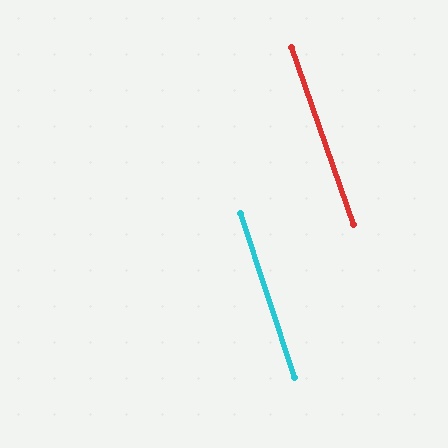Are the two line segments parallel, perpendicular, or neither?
Parallel — their directions differ by only 1.2°.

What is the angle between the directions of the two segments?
Approximately 1 degree.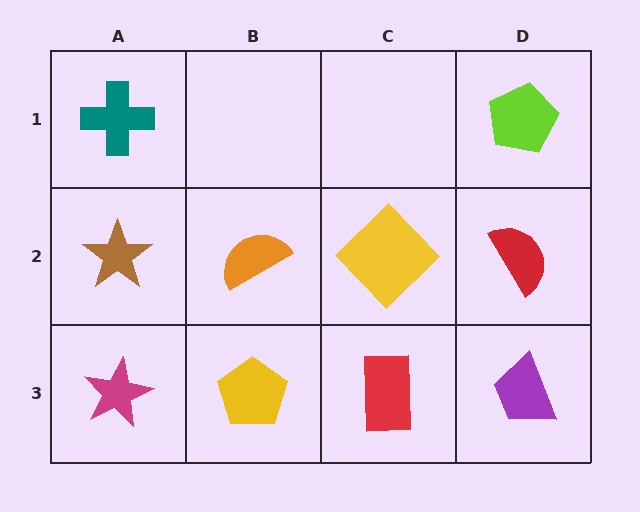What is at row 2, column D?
A red semicircle.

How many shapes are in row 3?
4 shapes.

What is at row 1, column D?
A lime pentagon.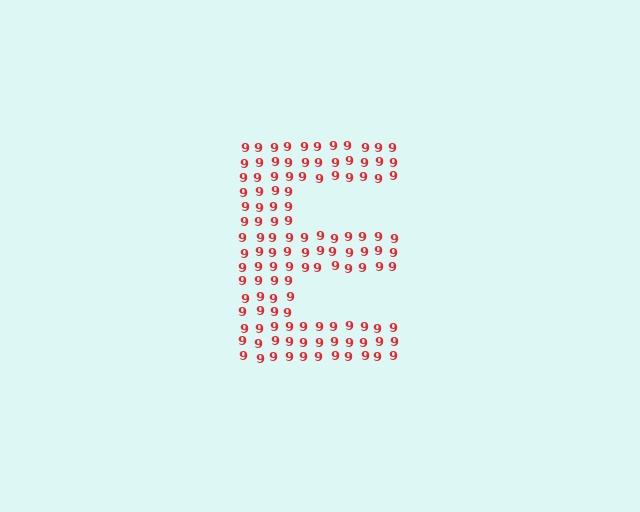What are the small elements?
The small elements are digit 9's.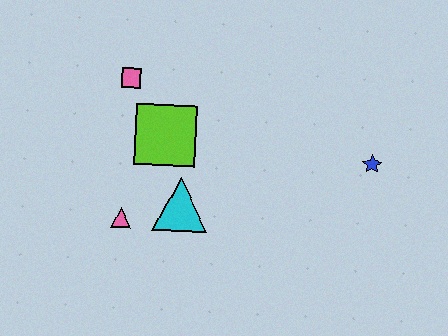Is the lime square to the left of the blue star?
Yes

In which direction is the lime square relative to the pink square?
The lime square is below the pink square.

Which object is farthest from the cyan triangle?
The blue star is farthest from the cyan triangle.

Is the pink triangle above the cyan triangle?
No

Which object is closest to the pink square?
The lime square is closest to the pink square.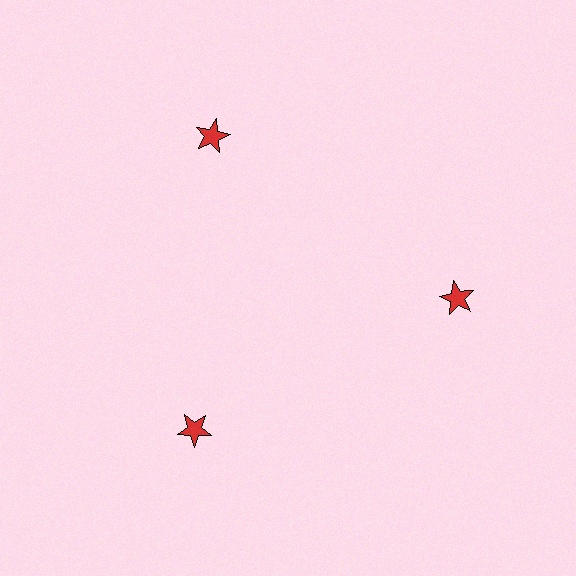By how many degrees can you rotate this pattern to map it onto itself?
The pattern maps onto itself every 120 degrees of rotation.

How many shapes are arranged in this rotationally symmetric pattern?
There are 3 shapes, arranged in 3 groups of 1.